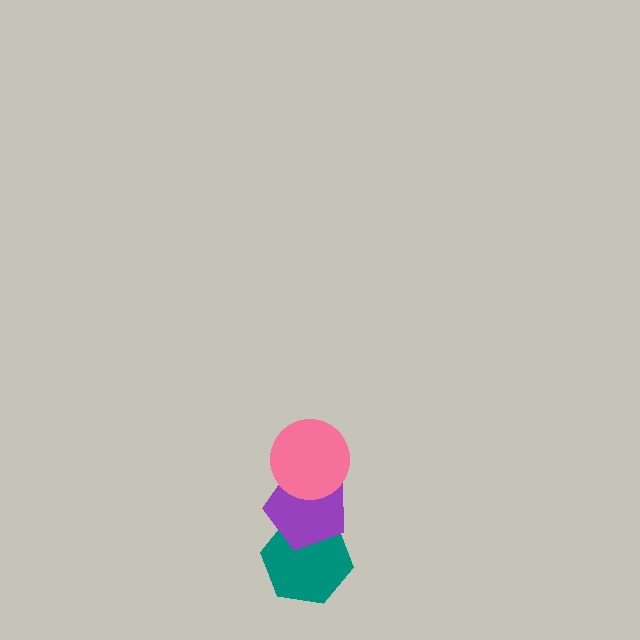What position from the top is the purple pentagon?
The purple pentagon is 2nd from the top.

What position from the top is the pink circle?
The pink circle is 1st from the top.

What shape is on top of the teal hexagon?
The purple pentagon is on top of the teal hexagon.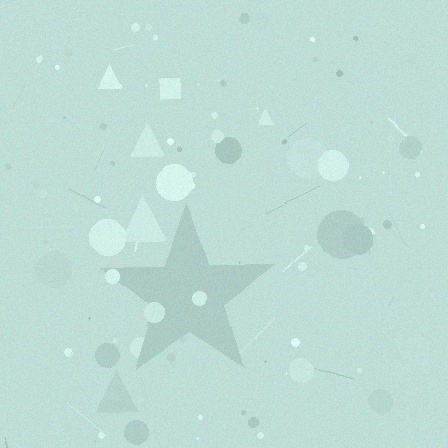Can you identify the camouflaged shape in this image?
The camouflaged shape is a star.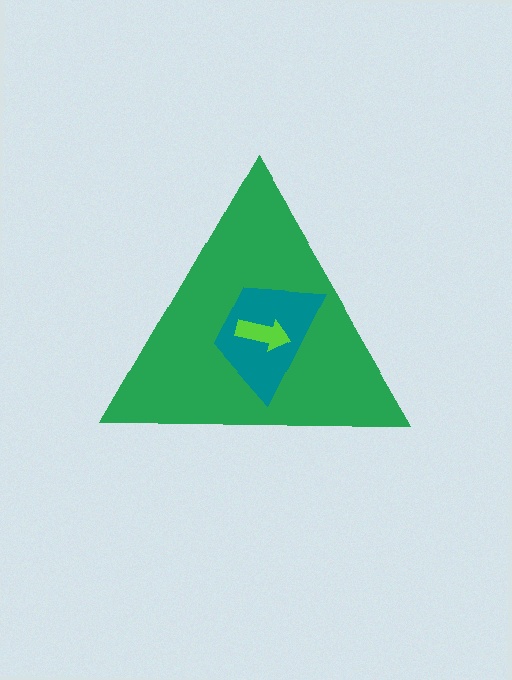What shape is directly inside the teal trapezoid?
The lime arrow.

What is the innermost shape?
The lime arrow.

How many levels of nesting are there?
3.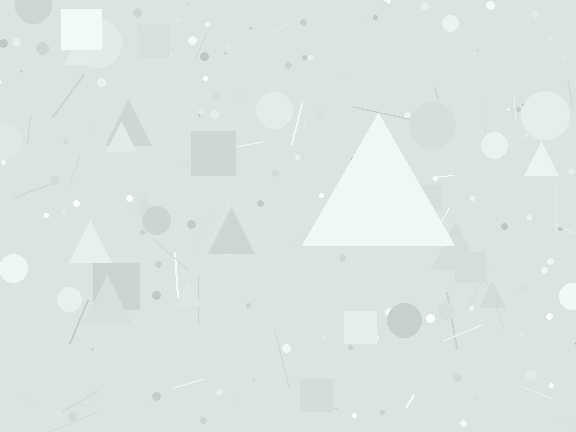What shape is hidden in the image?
A triangle is hidden in the image.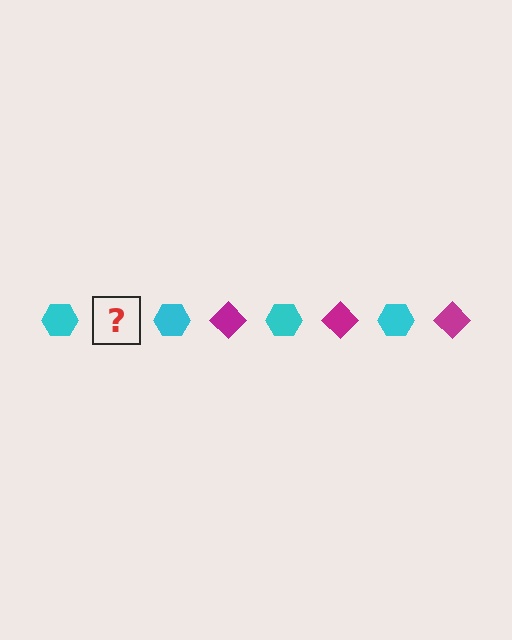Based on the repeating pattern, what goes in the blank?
The blank should be a magenta diamond.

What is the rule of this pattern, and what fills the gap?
The rule is that the pattern alternates between cyan hexagon and magenta diamond. The gap should be filled with a magenta diamond.